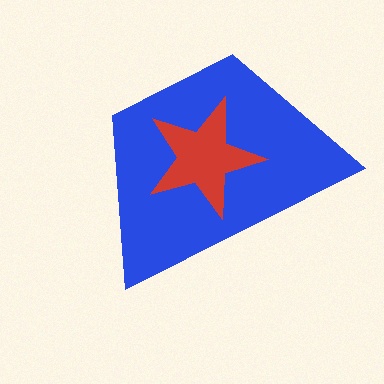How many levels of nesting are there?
2.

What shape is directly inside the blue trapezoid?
The red star.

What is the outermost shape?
The blue trapezoid.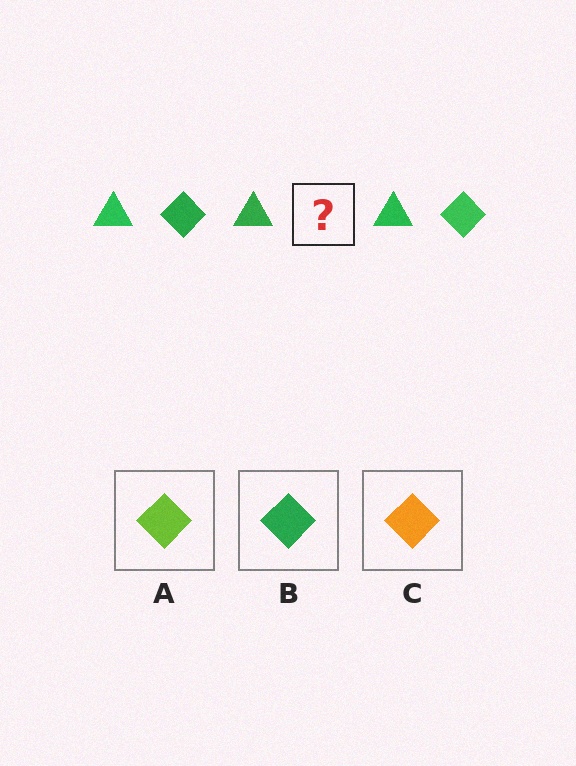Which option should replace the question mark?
Option B.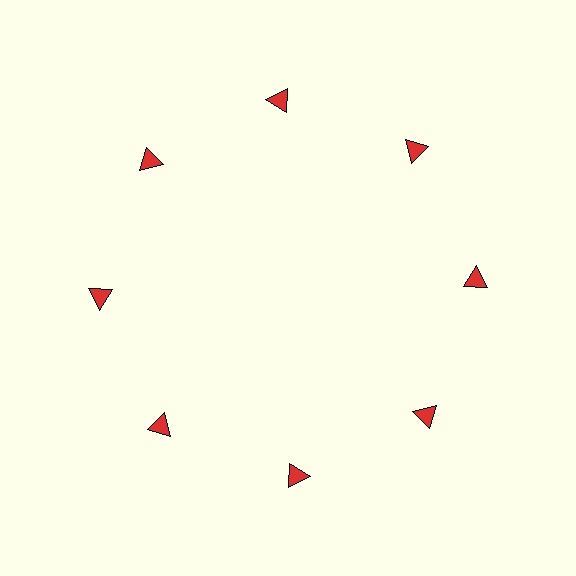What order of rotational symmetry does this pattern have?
This pattern has 8-fold rotational symmetry.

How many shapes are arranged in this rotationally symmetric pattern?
There are 8 shapes, arranged in 8 groups of 1.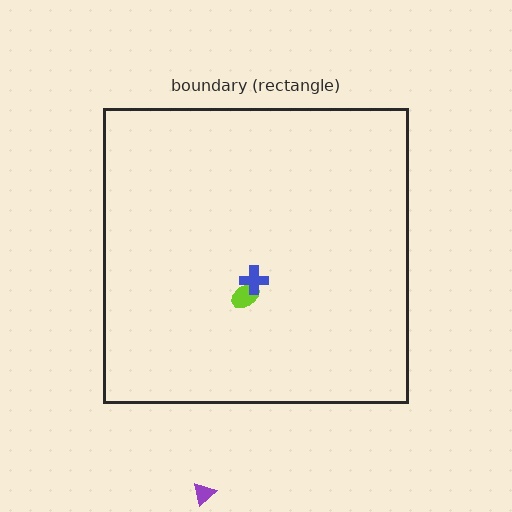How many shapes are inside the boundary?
2 inside, 1 outside.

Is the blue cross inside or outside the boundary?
Inside.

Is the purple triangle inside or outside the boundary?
Outside.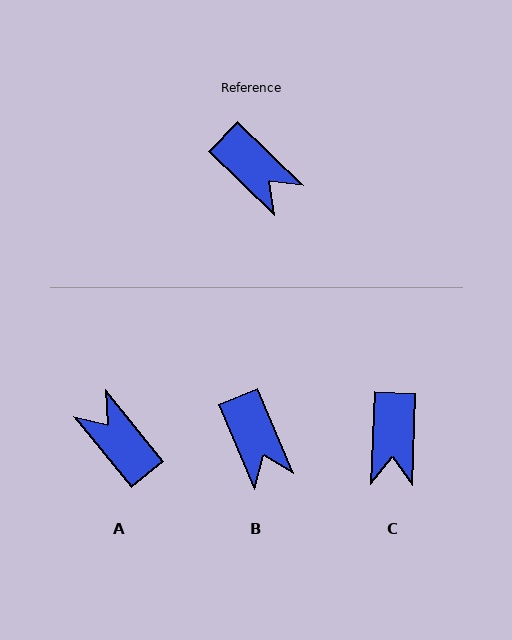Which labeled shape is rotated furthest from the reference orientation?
A, about 173 degrees away.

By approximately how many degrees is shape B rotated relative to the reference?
Approximately 23 degrees clockwise.